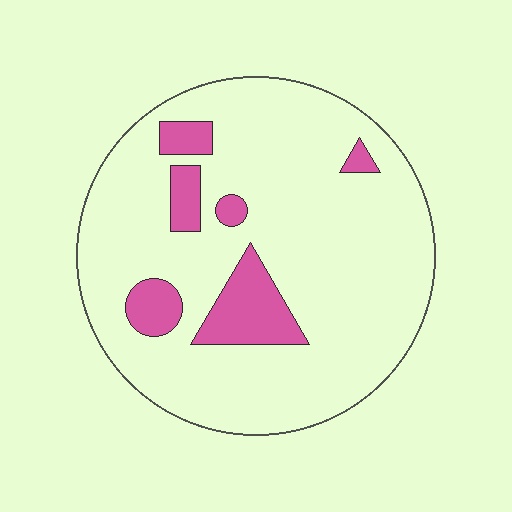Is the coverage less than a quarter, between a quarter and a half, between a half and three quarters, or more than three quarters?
Less than a quarter.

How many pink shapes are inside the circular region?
6.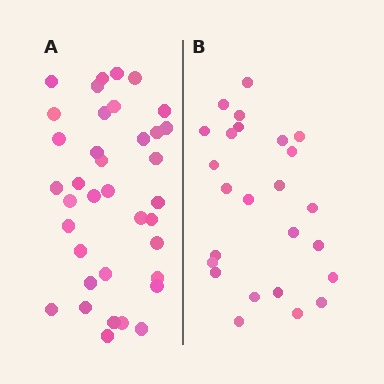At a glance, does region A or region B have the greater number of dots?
Region A (the left region) has more dots.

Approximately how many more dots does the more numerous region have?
Region A has roughly 12 or so more dots than region B.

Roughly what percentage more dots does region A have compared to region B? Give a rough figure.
About 50% more.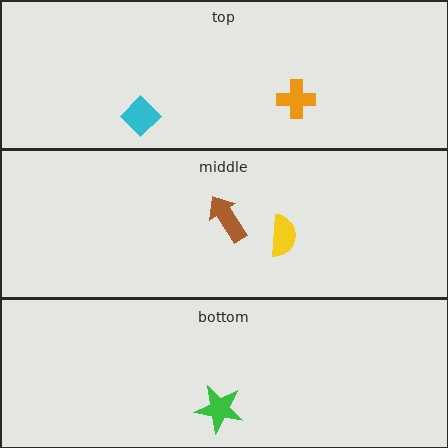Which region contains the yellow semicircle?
The middle region.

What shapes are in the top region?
The cyan diamond, the orange cross.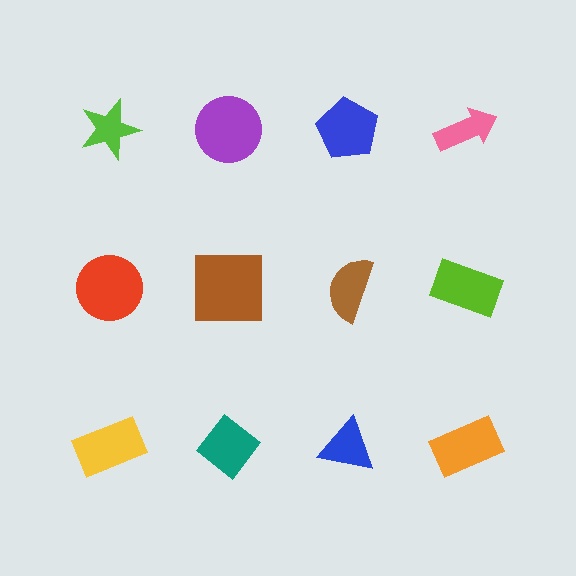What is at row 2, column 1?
A red circle.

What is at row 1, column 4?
A pink arrow.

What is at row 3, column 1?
A yellow rectangle.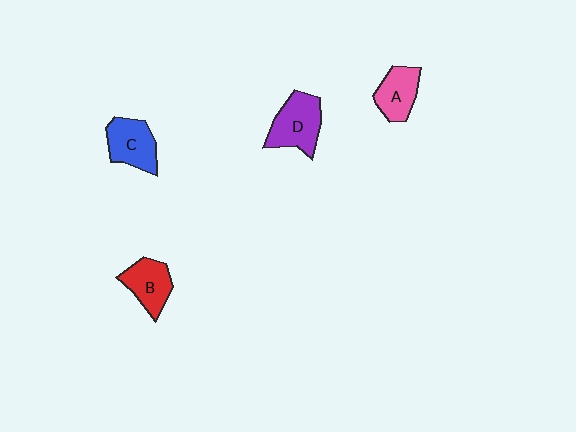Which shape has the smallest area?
Shape A (pink).